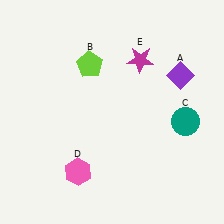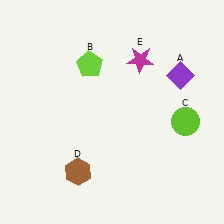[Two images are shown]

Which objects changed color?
C changed from teal to lime. D changed from pink to brown.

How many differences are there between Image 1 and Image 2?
There are 2 differences between the two images.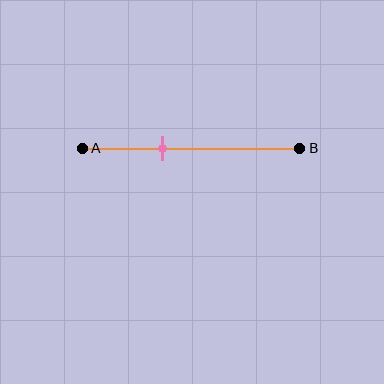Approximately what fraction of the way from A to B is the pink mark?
The pink mark is approximately 35% of the way from A to B.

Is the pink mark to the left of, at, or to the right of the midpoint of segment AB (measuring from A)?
The pink mark is to the left of the midpoint of segment AB.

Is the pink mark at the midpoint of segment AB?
No, the mark is at about 35% from A, not at the 50% midpoint.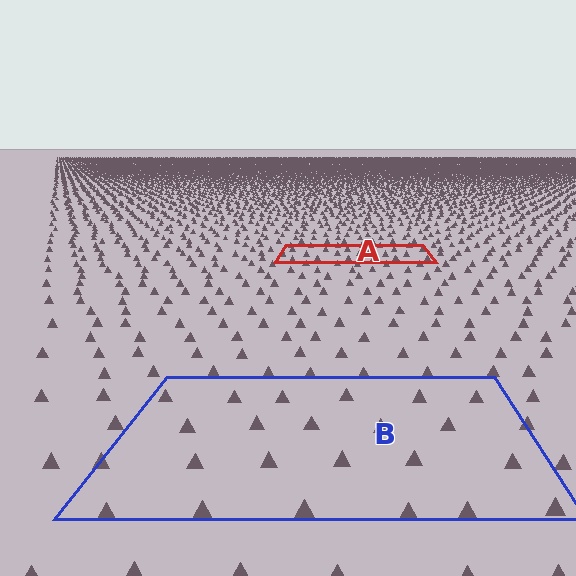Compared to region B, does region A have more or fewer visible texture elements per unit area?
Region A has more texture elements per unit area — they are packed more densely because it is farther away.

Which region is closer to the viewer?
Region B is closer. The texture elements there are larger and more spread out.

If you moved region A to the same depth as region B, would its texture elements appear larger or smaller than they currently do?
They would appear larger. At a closer depth, the same texture elements are projected at a bigger on-screen size.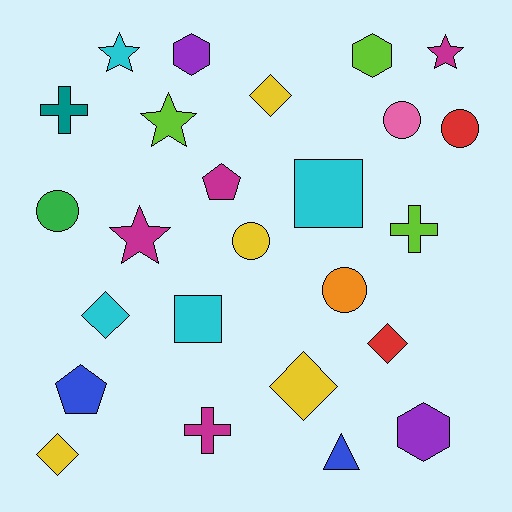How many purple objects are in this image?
There are 2 purple objects.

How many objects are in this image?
There are 25 objects.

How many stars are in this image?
There are 4 stars.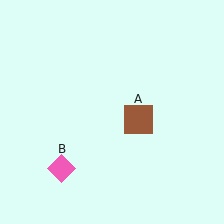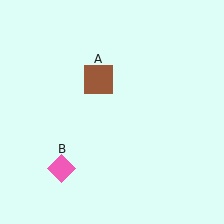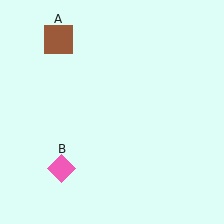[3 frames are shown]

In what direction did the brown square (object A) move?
The brown square (object A) moved up and to the left.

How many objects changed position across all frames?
1 object changed position: brown square (object A).